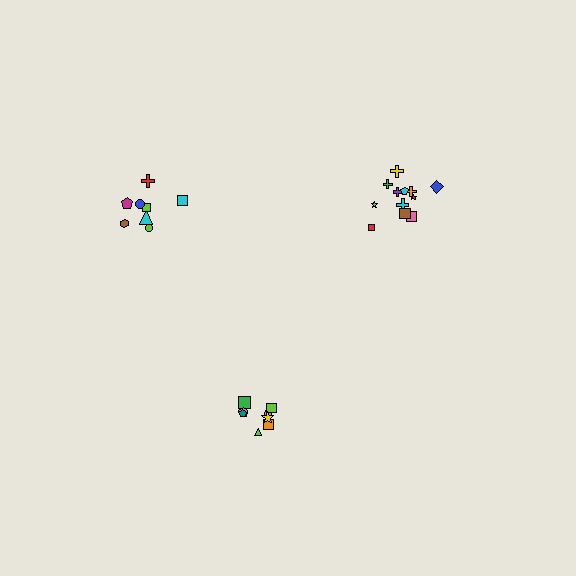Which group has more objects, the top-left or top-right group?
The top-right group.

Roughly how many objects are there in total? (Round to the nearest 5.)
Roughly 30 objects in total.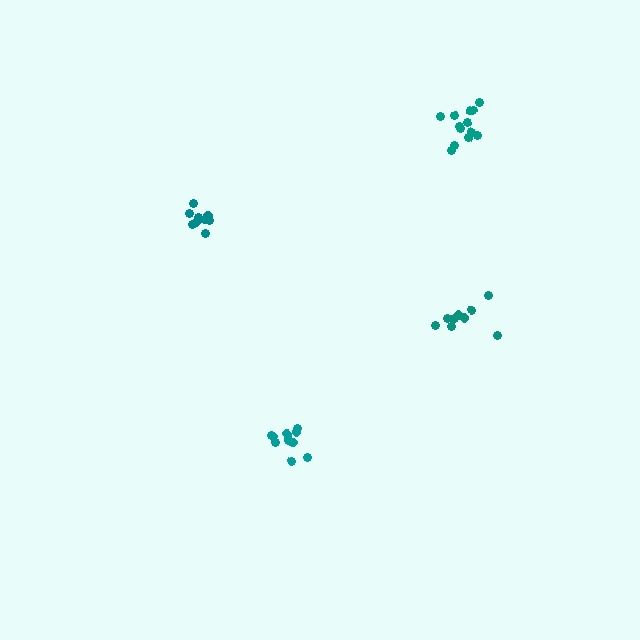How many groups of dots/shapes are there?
There are 4 groups.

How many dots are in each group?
Group 1: 9 dots, Group 2: 13 dots, Group 3: 9 dots, Group 4: 11 dots (42 total).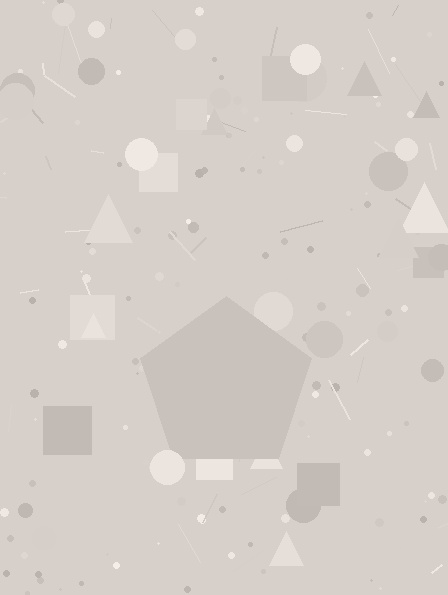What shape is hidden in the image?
A pentagon is hidden in the image.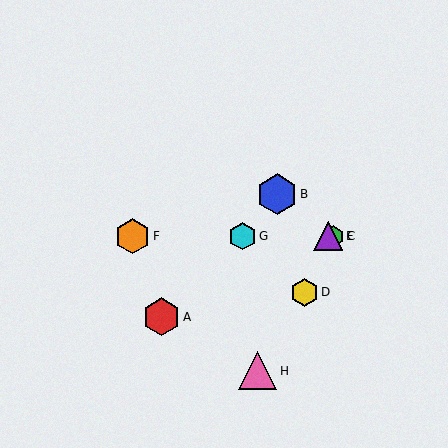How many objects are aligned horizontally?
4 objects (C, E, F, G) are aligned horizontally.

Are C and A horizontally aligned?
No, C is at y≈236 and A is at y≈317.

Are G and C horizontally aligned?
Yes, both are at y≈236.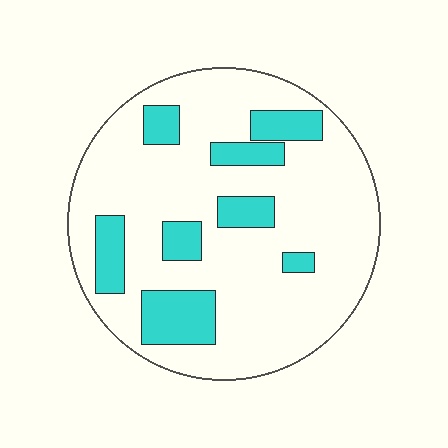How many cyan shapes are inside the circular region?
8.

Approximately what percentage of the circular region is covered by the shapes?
Approximately 20%.